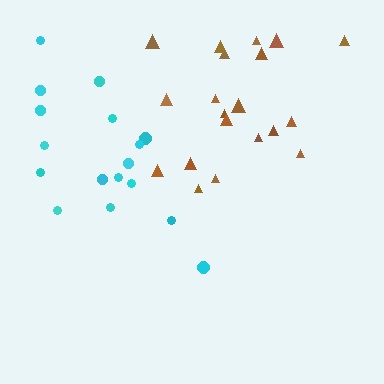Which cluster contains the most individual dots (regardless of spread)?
Brown (20).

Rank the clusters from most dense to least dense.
brown, cyan.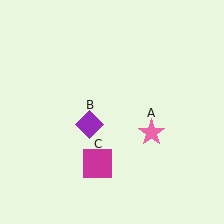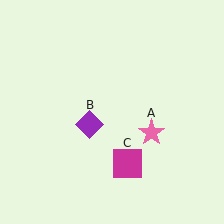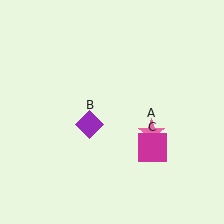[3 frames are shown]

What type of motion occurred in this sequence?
The magenta square (object C) rotated counterclockwise around the center of the scene.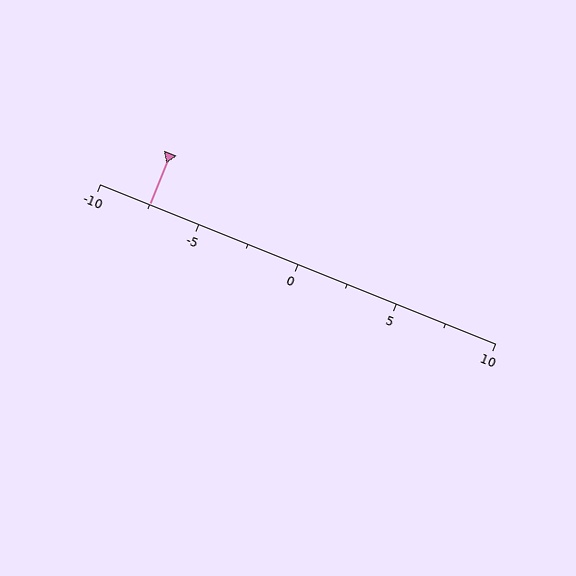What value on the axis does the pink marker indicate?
The marker indicates approximately -7.5.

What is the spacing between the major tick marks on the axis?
The major ticks are spaced 5 apart.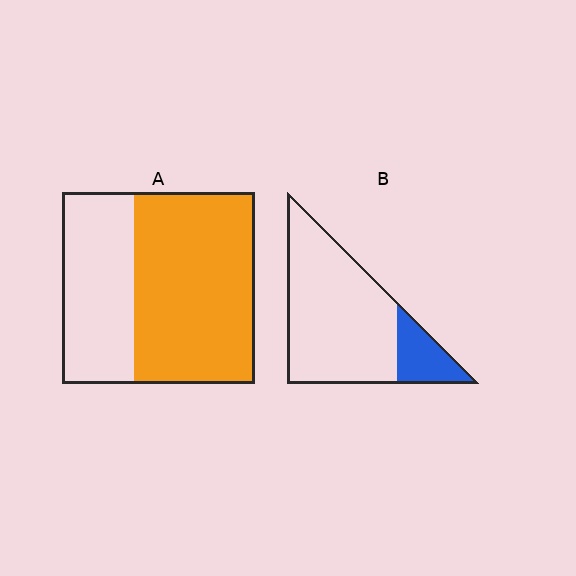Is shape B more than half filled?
No.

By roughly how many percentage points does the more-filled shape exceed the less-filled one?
By roughly 45 percentage points (A over B).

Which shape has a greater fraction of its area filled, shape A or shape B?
Shape A.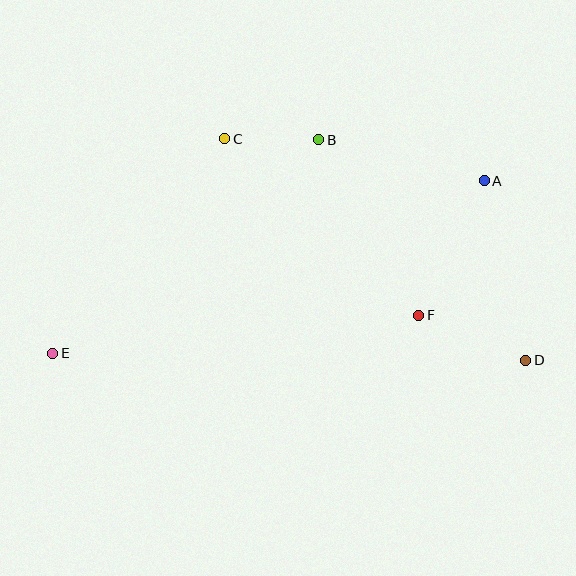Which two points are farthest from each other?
Points D and E are farthest from each other.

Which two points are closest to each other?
Points B and C are closest to each other.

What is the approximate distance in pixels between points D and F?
The distance between D and F is approximately 116 pixels.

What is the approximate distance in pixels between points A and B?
The distance between A and B is approximately 170 pixels.